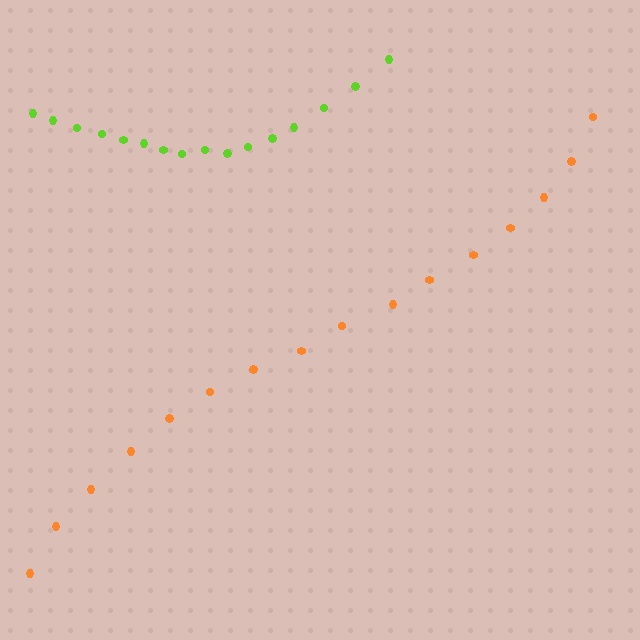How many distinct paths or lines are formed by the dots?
There are 2 distinct paths.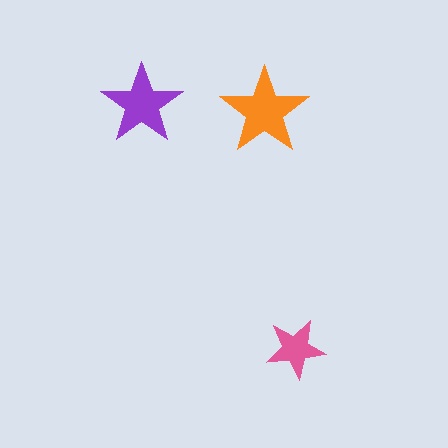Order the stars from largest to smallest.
the orange one, the purple one, the pink one.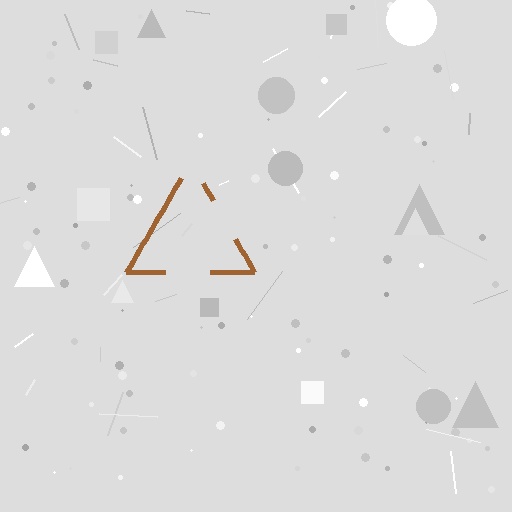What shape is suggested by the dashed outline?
The dashed outline suggests a triangle.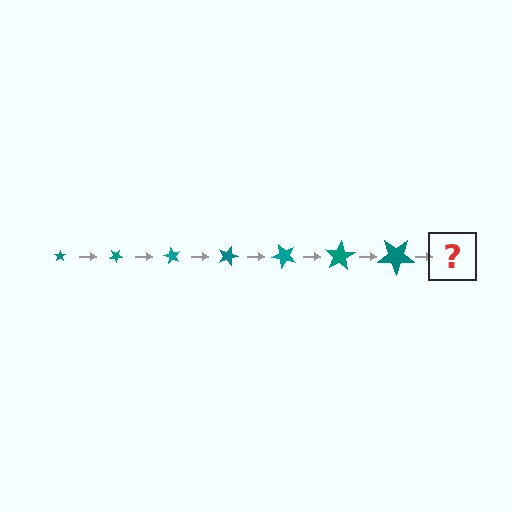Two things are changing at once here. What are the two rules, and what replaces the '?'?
The two rules are that the star grows larger each step and it rotates 30 degrees each step. The '?' should be a star, larger than the previous one and rotated 210 degrees from the start.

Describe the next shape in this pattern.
It should be a star, larger than the previous one and rotated 210 degrees from the start.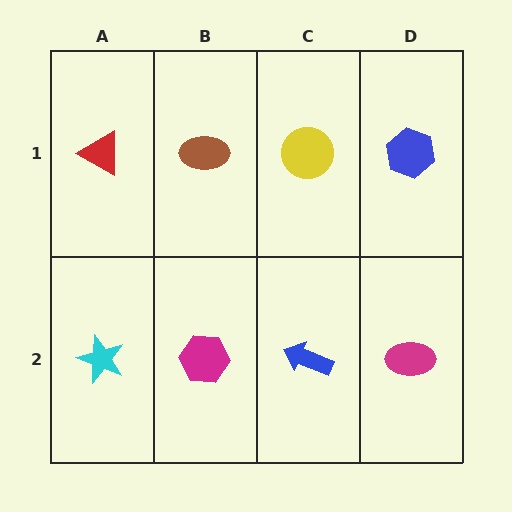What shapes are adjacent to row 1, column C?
A blue arrow (row 2, column C), a brown ellipse (row 1, column B), a blue hexagon (row 1, column D).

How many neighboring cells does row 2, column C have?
3.